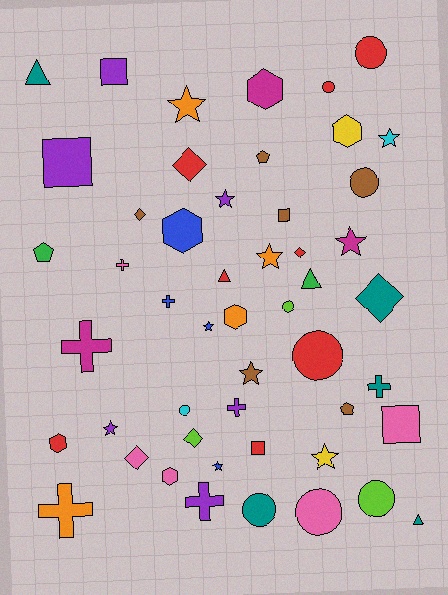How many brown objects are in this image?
There are 6 brown objects.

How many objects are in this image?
There are 50 objects.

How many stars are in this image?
There are 10 stars.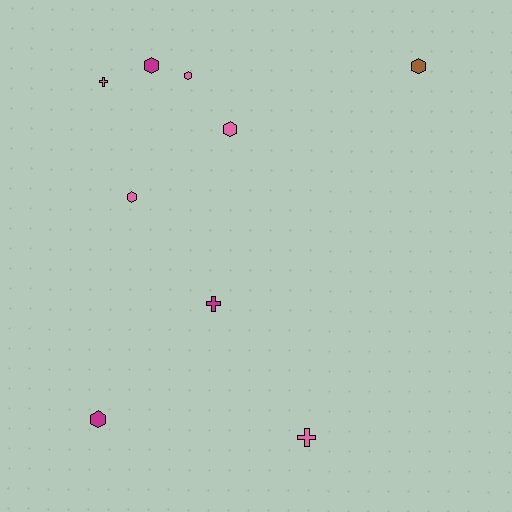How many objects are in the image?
There are 9 objects.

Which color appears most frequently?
Pink, with 5 objects.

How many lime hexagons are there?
There are no lime hexagons.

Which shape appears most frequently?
Hexagon, with 6 objects.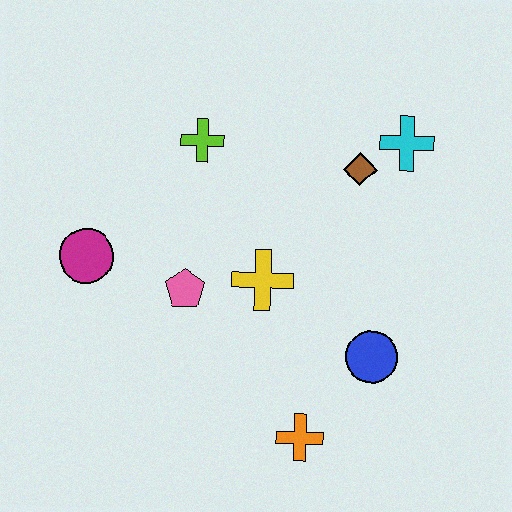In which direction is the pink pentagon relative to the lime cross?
The pink pentagon is below the lime cross.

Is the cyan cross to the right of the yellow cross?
Yes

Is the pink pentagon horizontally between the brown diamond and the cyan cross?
No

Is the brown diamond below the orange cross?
No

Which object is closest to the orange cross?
The blue circle is closest to the orange cross.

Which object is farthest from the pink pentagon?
The cyan cross is farthest from the pink pentagon.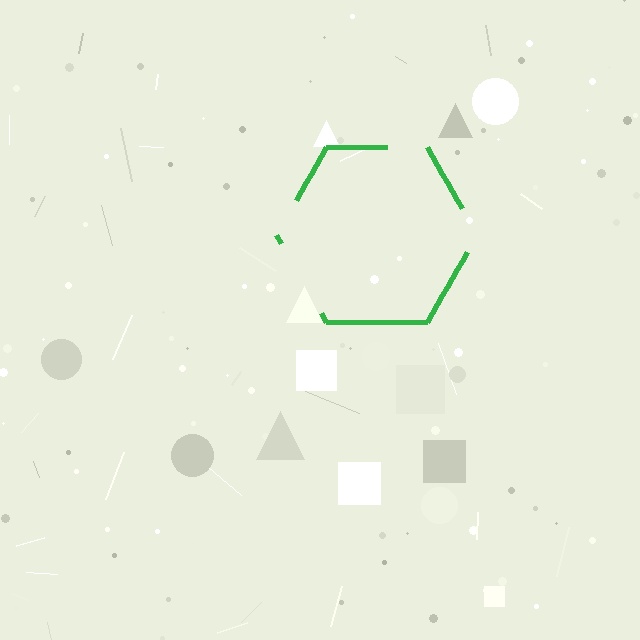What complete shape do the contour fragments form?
The contour fragments form a hexagon.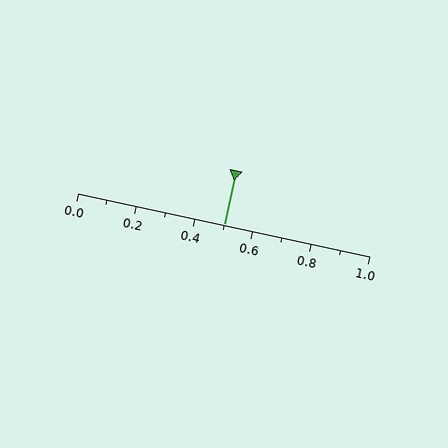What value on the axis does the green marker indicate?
The marker indicates approximately 0.5.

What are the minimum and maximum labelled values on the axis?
The axis runs from 0.0 to 1.0.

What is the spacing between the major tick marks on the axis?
The major ticks are spaced 0.2 apart.